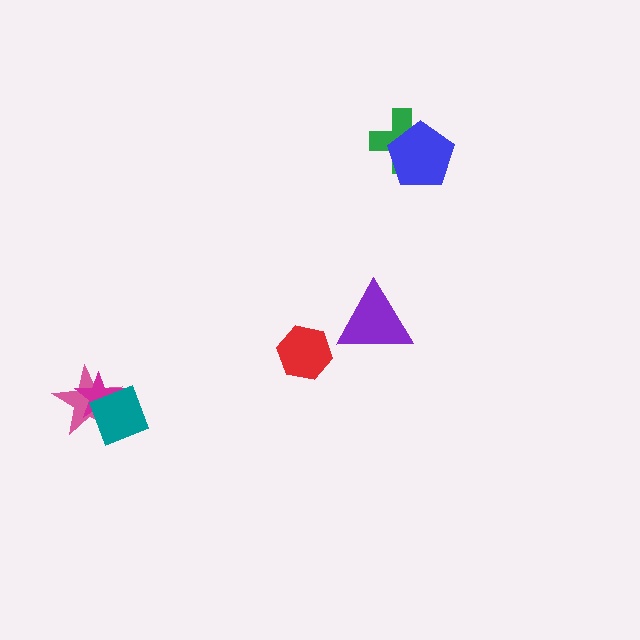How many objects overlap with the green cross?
1 object overlaps with the green cross.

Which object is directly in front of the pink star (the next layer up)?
The magenta star is directly in front of the pink star.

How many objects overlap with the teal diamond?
2 objects overlap with the teal diamond.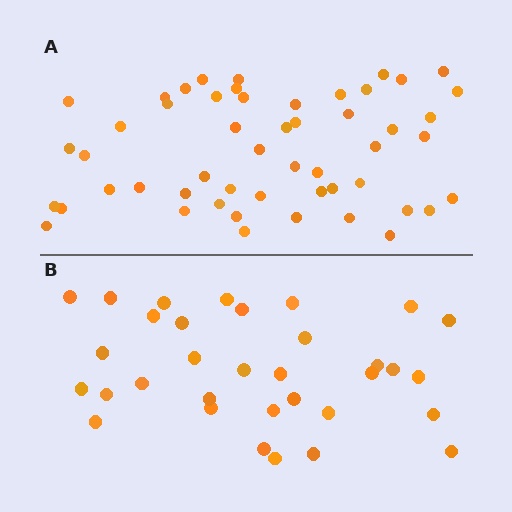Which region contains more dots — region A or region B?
Region A (the top region) has more dots.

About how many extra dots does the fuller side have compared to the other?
Region A has approximately 20 more dots than region B.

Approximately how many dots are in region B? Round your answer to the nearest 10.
About 30 dots. (The exact count is 33, which rounds to 30.)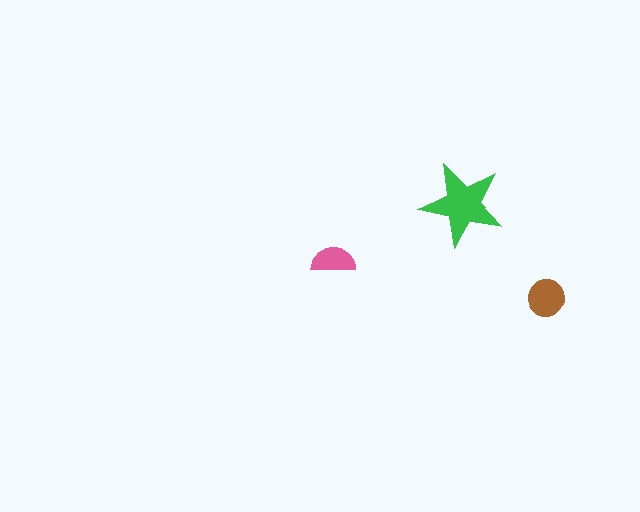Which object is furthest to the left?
The pink semicircle is leftmost.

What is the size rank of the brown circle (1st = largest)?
2nd.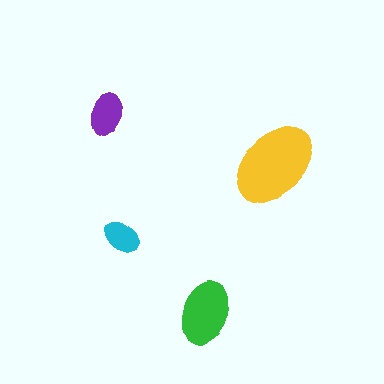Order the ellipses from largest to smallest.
the yellow one, the green one, the purple one, the cyan one.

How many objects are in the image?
There are 4 objects in the image.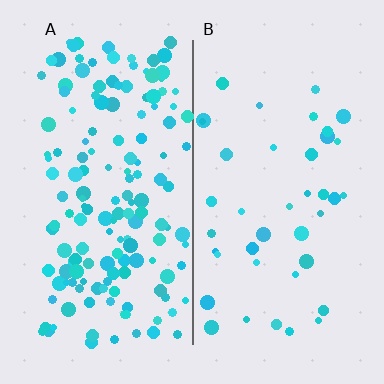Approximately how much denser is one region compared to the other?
Approximately 3.8× — region A over region B.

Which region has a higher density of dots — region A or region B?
A (the left).